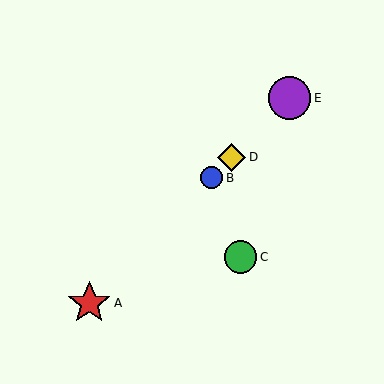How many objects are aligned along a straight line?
4 objects (A, B, D, E) are aligned along a straight line.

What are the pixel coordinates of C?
Object C is at (241, 257).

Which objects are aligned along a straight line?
Objects A, B, D, E are aligned along a straight line.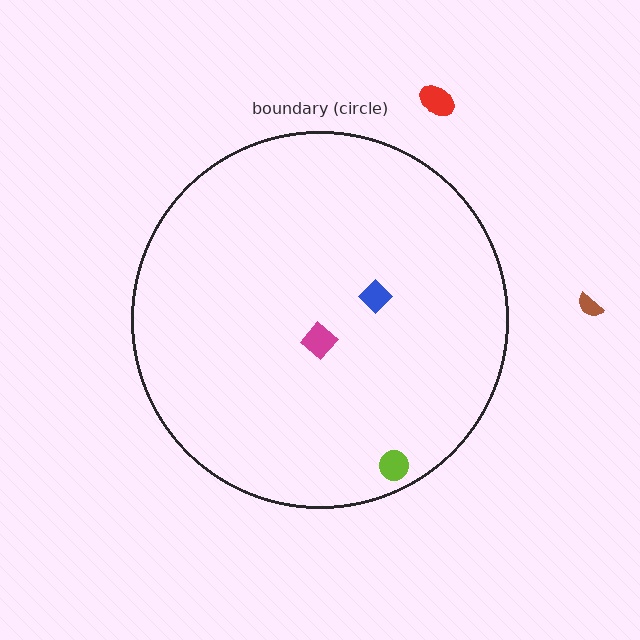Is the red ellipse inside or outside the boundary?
Outside.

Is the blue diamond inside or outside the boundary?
Inside.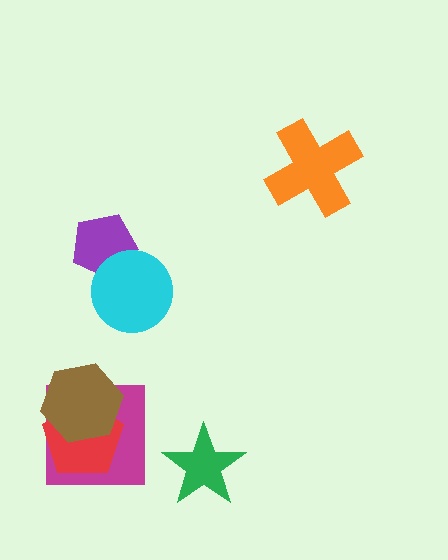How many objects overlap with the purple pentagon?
1 object overlaps with the purple pentagon.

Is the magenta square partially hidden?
Yes, it is partially covered by another shape.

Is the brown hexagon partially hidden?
No, no other shape covers it.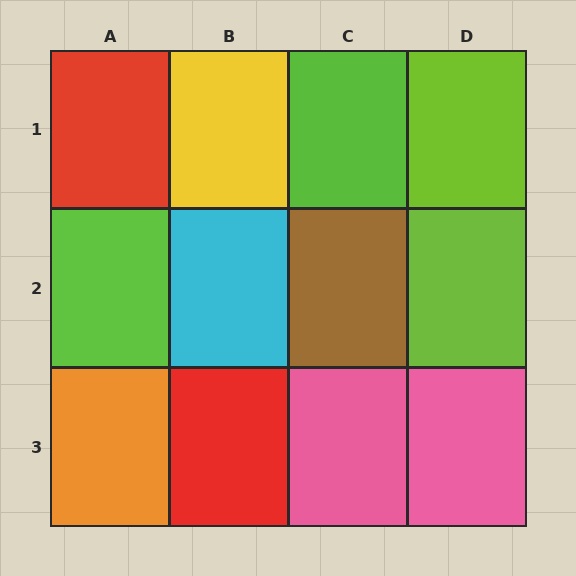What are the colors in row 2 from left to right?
Lime, cyan, brown, lime.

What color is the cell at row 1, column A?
Red.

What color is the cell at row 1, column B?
Yellow.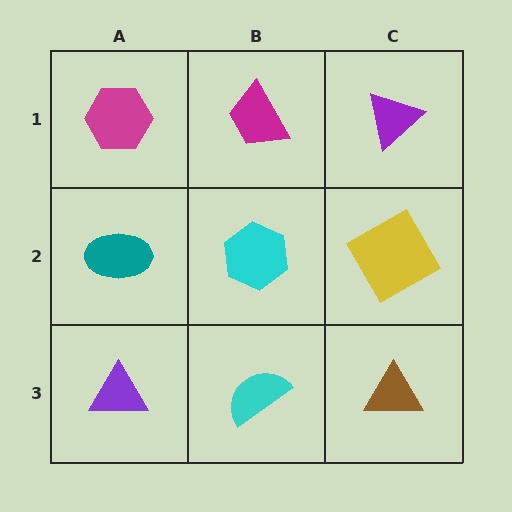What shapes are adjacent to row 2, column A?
A magenta hexagon (row 1, column A), a purple triangle (row 3, column A), a cyan hexagon (row 2, column B).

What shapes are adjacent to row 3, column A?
A teal ellipse (row 2, column A), a cyan semicircle (row 3, column B).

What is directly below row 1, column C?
A yellow square.